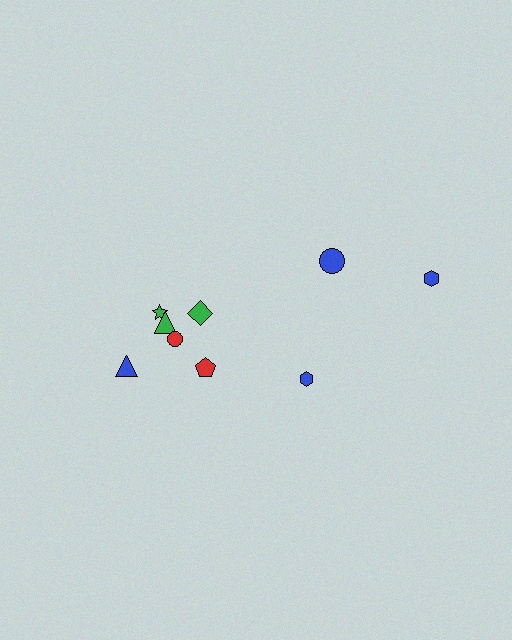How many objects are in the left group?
There are 6 objects.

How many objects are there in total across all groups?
There are 9 objects.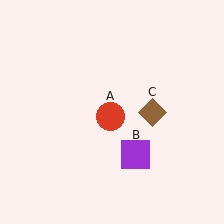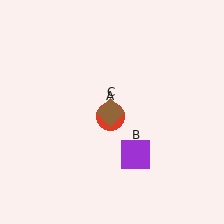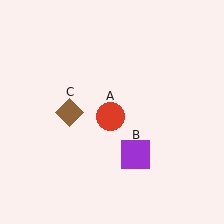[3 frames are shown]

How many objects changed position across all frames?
1 object changed position: brown diamond (object C).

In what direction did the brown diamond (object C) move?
The brown diamond (object C) moved left.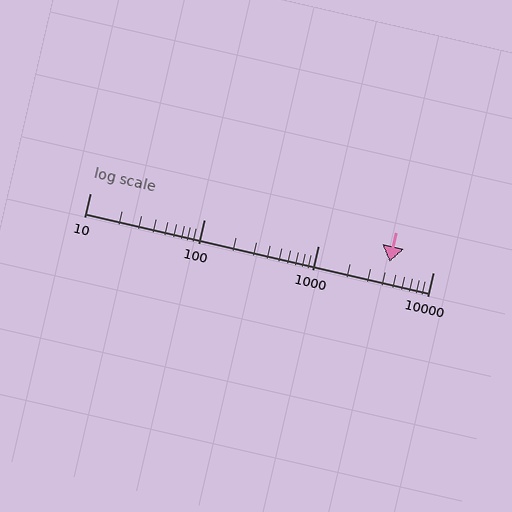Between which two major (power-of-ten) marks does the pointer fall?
The pointer is between 1000 and 10000.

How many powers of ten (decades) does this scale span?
The scale spans 3 decades, from 10 to 10000.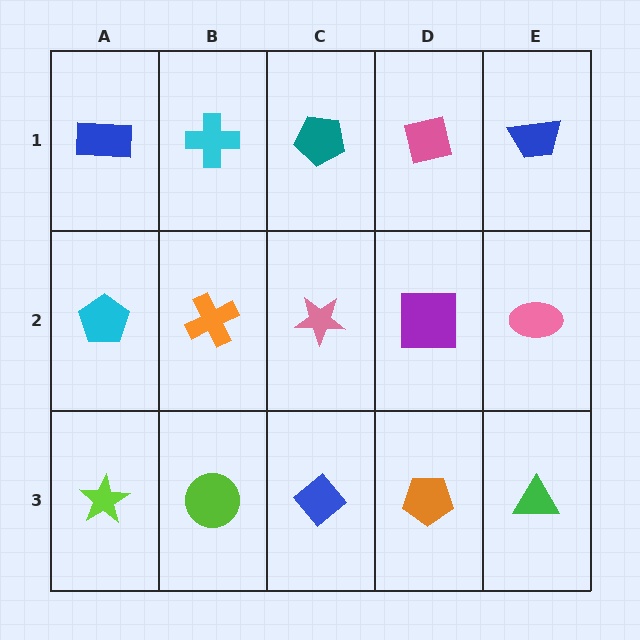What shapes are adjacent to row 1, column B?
An orange cross (row 2, column B), a blue rectangle (row 1, column A), a teal pentagon (row 1, column C).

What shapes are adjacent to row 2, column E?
A blue trapezoid (row 1, column E), a green triangle (row 3, column E), a purple square (row 2, column D).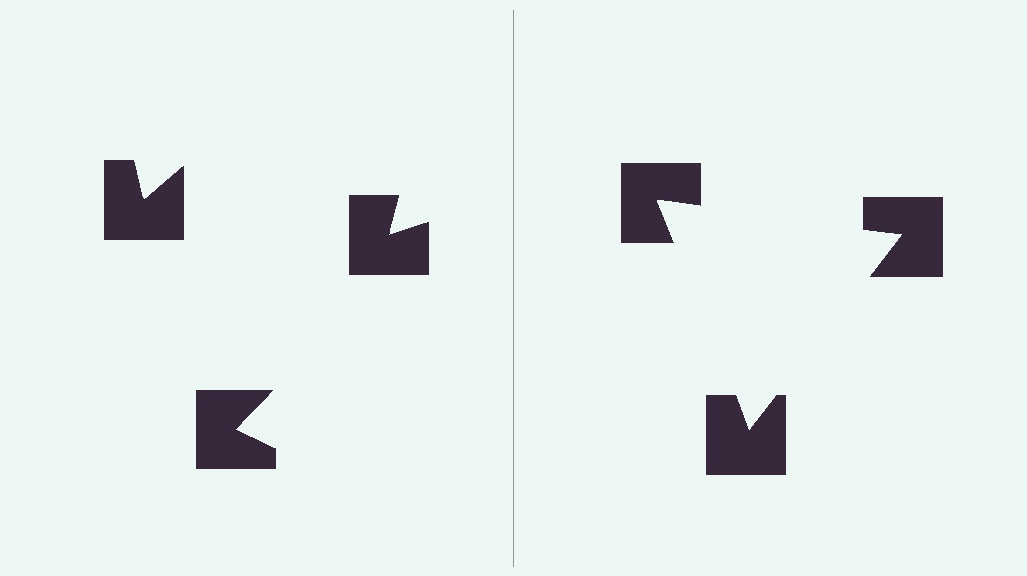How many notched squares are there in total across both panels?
6 — 3 on each side.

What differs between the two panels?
The notched squares are positioned identically on both sides; only the wedge orientations differ. On the right they align to a triangle; on the left they are misaligned.